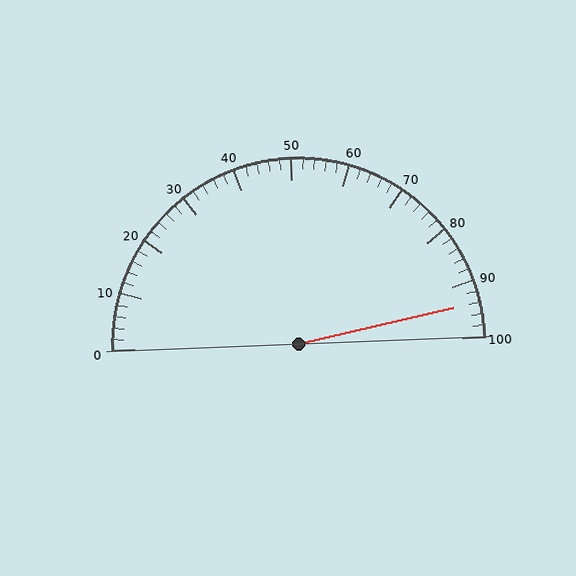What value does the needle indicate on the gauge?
The needle indicates approximately 94.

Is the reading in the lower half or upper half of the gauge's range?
The reading is in the upper half of the range (0 to 100).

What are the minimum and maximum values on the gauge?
The gauge ranges from 0 to 100.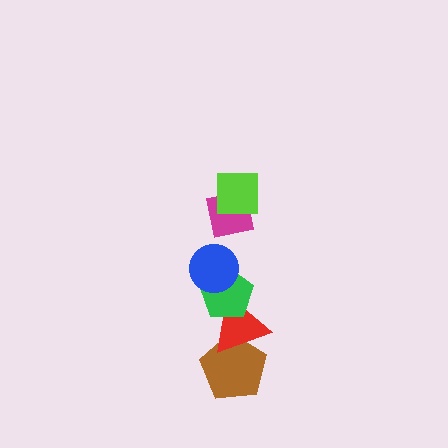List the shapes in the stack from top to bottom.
From top to bottom: the lime square, the magenta square, the blue circle, the green pentagon, the red triangle, the brown pentagon.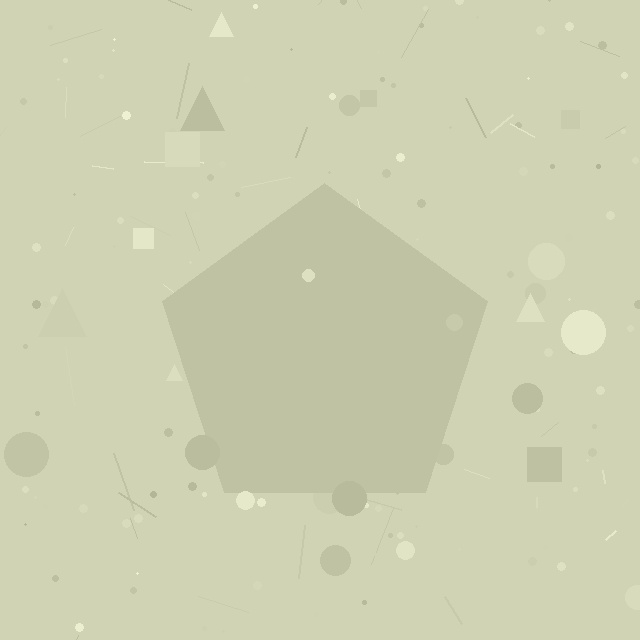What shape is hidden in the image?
A pentagon is hidden in the image.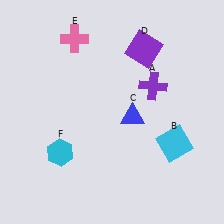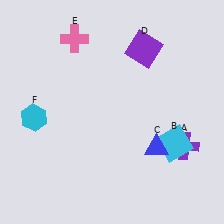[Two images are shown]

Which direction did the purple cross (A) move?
The purple cross (A) moved down.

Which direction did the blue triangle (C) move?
The blue triangle (C) moved down.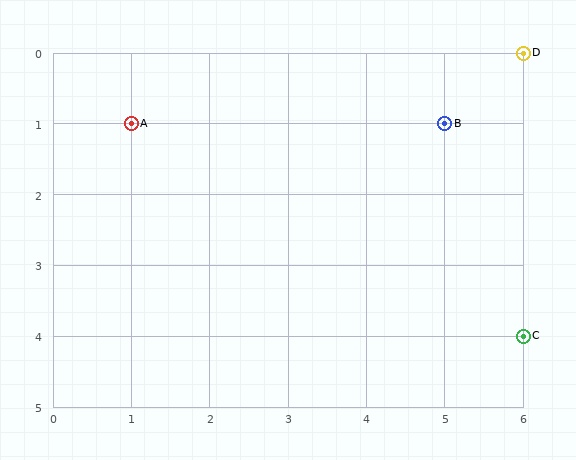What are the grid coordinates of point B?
Point B is at grid coordinates (5, 1).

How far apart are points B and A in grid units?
Points B and A are 4 columns apart.